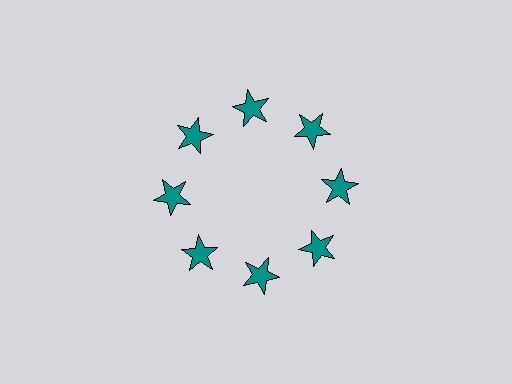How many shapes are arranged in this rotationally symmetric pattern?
There are 8 shapes, arranged in 8 groups of 1.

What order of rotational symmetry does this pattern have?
This pattern has 8-fold rotational symmetry.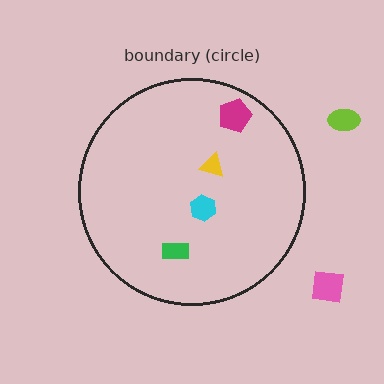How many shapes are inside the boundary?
4 inside, 2 outside.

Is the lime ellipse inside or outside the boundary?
Outside.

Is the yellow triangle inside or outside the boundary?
Inside.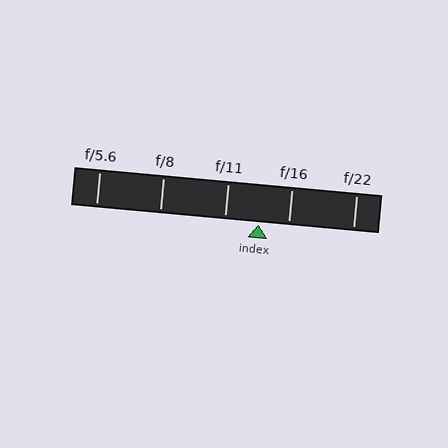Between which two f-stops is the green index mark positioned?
The index mark is between f/11 and f/16.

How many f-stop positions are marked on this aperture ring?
There are 5 f-stop positions marked.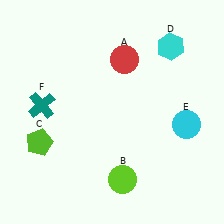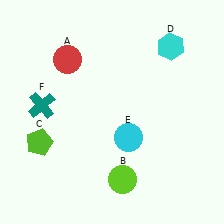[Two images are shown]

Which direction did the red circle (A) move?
The red circle (A) moved left.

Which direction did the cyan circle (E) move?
The cyan circle (E) moved left.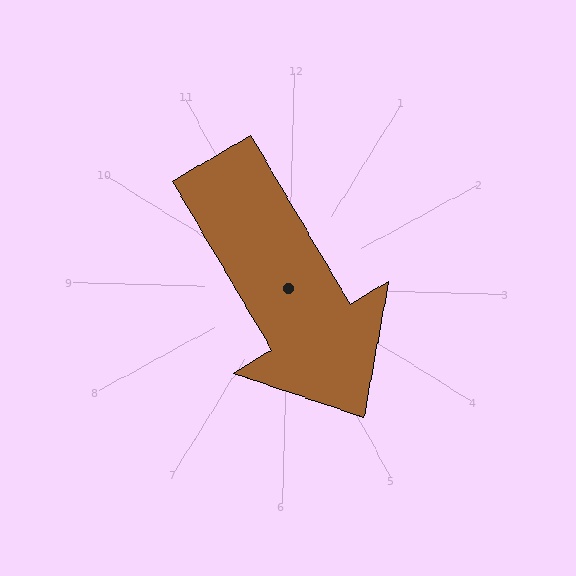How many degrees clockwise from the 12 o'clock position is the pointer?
Approximately 148 degrees.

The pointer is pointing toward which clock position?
Roughly 5 o'clock.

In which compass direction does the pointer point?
Southeast.